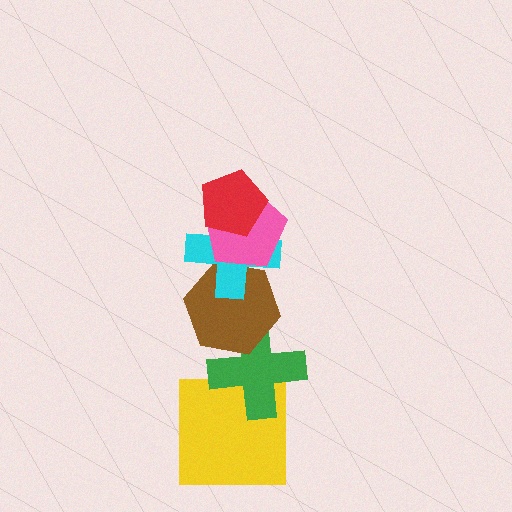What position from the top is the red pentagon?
The red pentagon is 1st from the top.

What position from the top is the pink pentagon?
The pink pentagon is 2nd from the top.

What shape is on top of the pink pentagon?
The red pentagon is on top of the pink pentagon.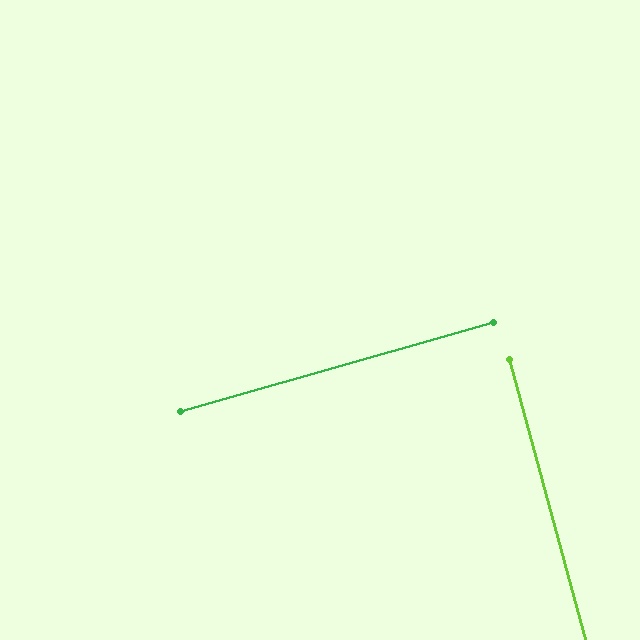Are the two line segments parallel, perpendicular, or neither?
Perpendicular — they meet at approximately 89°.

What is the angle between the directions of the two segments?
Approximately 89 degrees.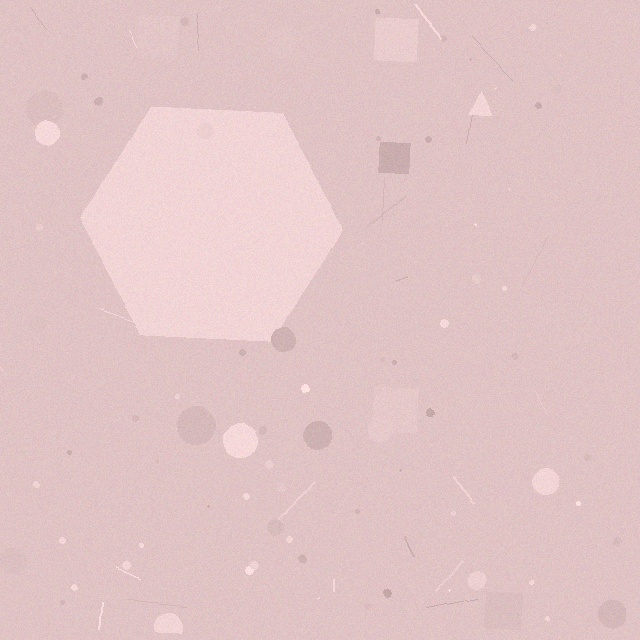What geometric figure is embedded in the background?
A hexagon is embedded in the background.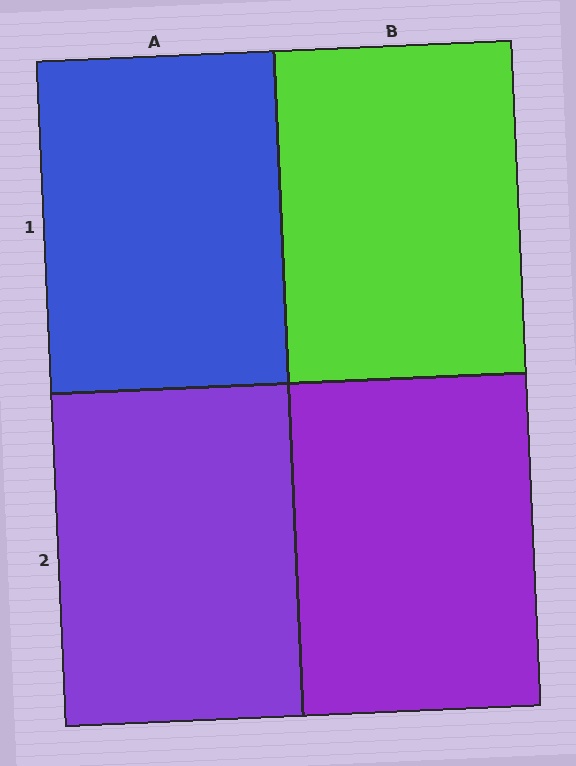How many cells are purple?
2 cells are purple.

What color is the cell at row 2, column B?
Purple.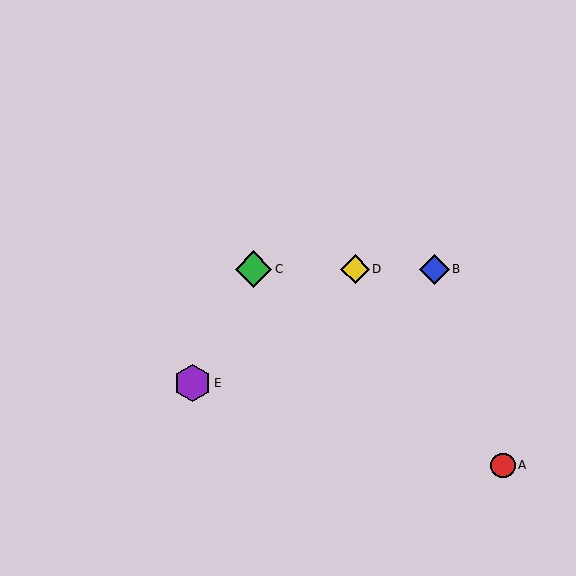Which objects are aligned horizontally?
Objects B, C, D are aligned horizontally.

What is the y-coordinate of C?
Object C is at y≈269.